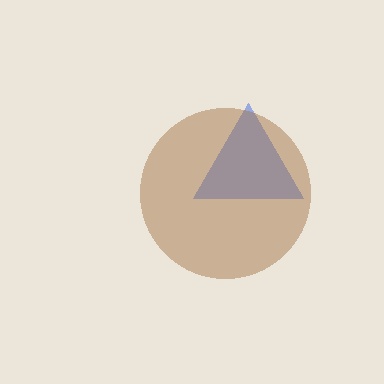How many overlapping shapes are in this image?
There are 2 overlapping shapes in the image.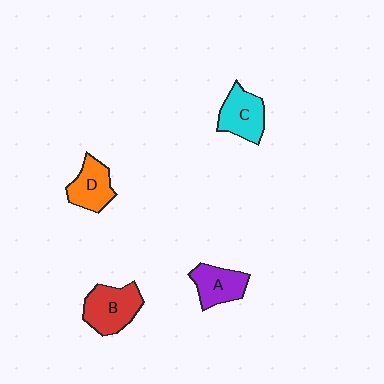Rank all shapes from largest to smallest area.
From largest to smallest: B (red), C (cyan), A (purple), D (orange).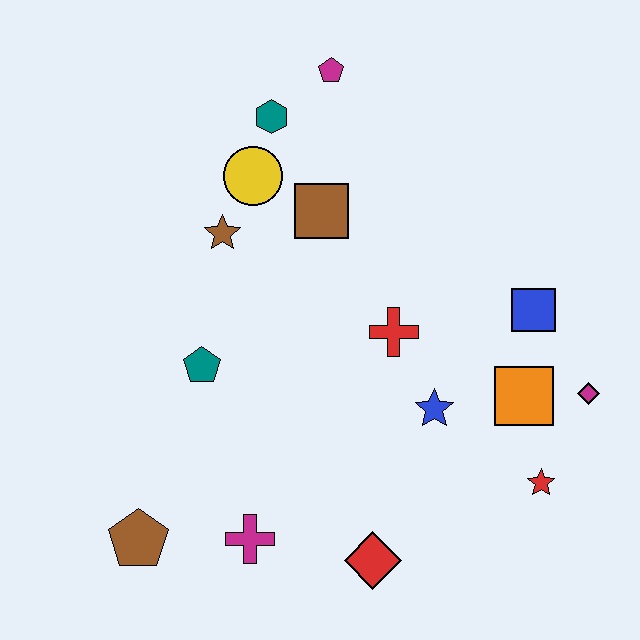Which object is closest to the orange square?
The magenta diamond is closest to the orange square.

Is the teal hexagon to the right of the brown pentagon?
Yes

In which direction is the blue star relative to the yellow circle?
The blue star is below the yellow circle.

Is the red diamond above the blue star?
No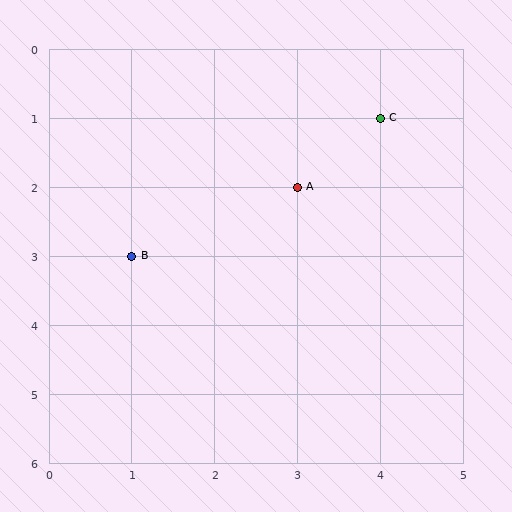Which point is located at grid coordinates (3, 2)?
Point A is at (3, 2).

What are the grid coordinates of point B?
Point B is at grid coordinates (1, 3).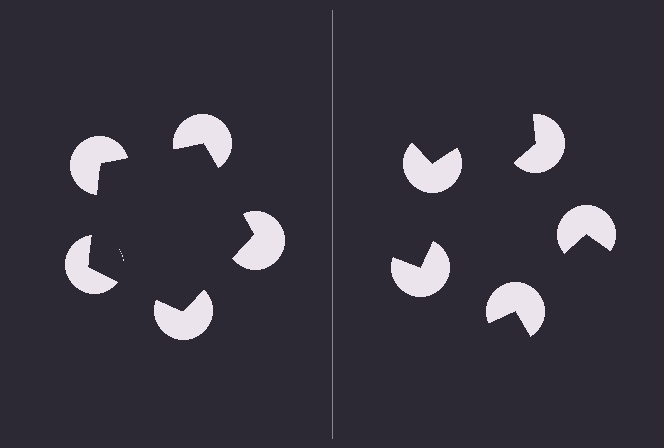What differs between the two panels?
The pac-man discs are positioned identically on both sides; only the wedge orientations differ. On the left they align to a pentagon; on the right they are misaligned.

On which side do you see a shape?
An illusory pentagon appears on the left side. On the right side the wedge cuts are rotated, so no coherent shape forms.